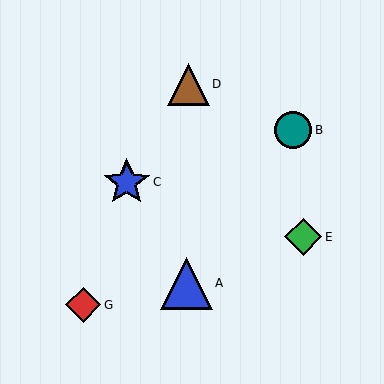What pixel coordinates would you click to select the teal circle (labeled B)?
Click at (293, 130) to select the teal circle B.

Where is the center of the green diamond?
The center of the green diamond is at (303, 237).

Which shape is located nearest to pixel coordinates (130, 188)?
The blue star (labeled C) at (127, 182) is nearest to that location.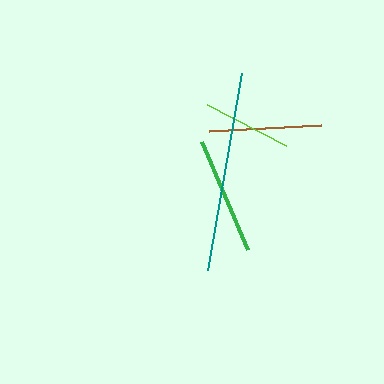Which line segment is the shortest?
The lime line is the shortest at approximately 89 pixels.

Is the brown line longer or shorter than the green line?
The green line is longer than the brown line.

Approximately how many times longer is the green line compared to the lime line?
The green line is approximately 1.3 times the length of the lime line.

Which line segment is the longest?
The teal line is the longest at approximately 199 pixels.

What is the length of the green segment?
The green segment is approximately 118 pixels long.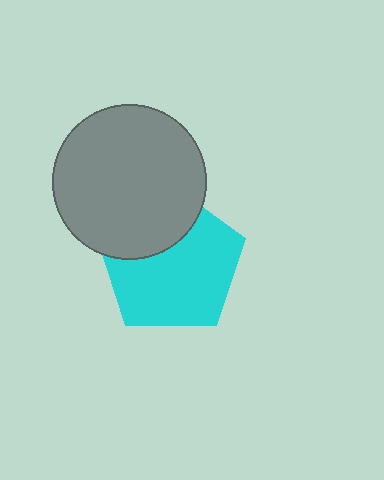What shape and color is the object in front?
The object in front is a gray circle.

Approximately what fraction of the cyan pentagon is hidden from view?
Roughly 31% of the cyan pentagon is hidden behind the gray circle.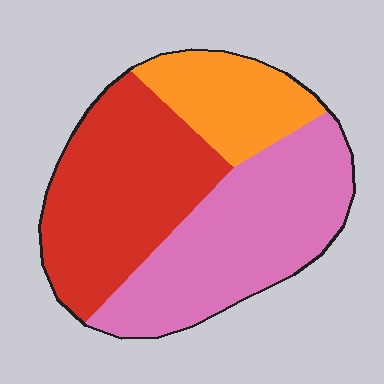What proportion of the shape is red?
Red takes up between a third and a half of the shape.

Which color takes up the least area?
Orange, at roughly 20%.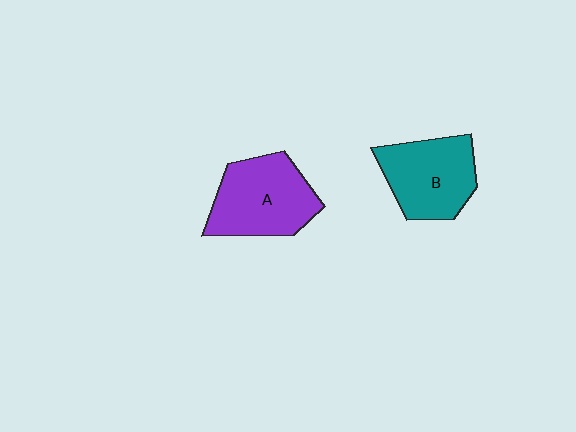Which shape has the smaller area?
Shape B (teal).